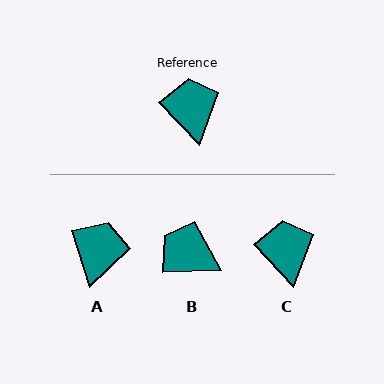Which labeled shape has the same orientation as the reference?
C.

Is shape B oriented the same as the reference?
No, it is off by about 49 degrees.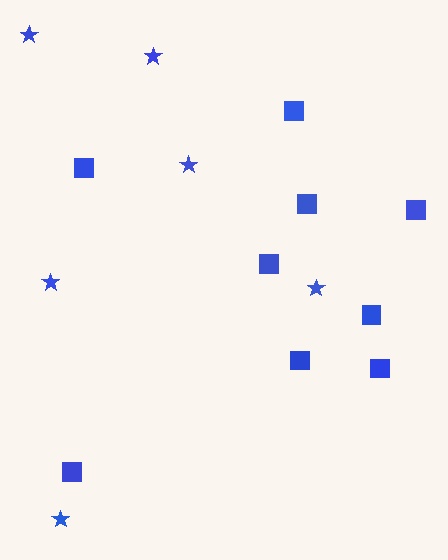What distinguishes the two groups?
There are 2 groups: one group of stars (6) and one group of squares (9).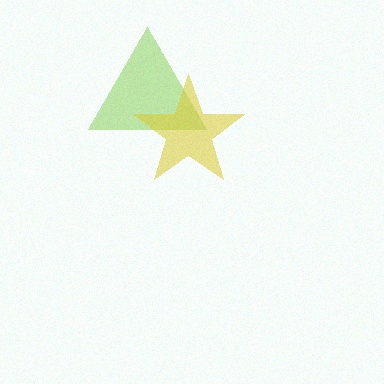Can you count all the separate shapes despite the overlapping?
Yes, there are 2 separate shapes.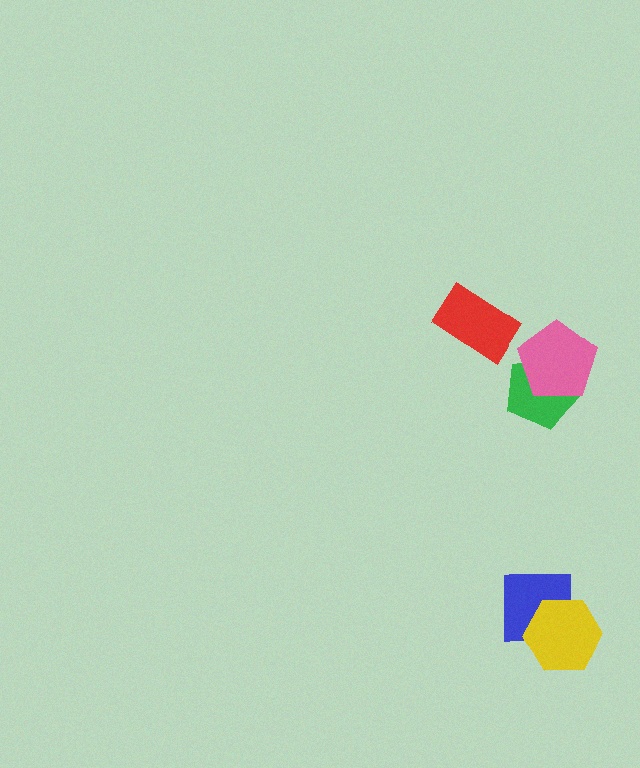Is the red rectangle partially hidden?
No, no other shape covers it.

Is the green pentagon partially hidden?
Yes, it is partially covered by another shape.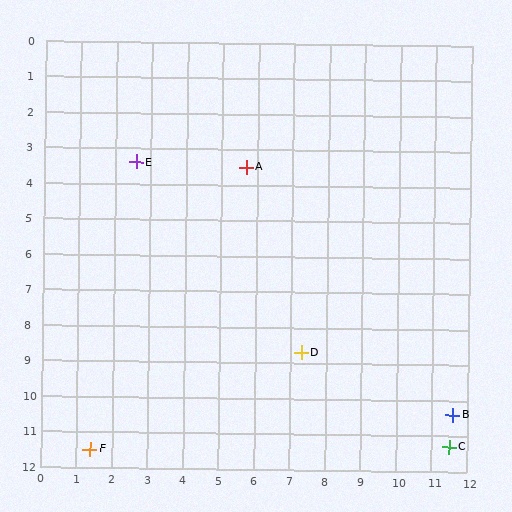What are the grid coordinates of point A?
Point A is at approximately (5.7, 3.5).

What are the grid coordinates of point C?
Point C is at approximately (11.5, 11.3).